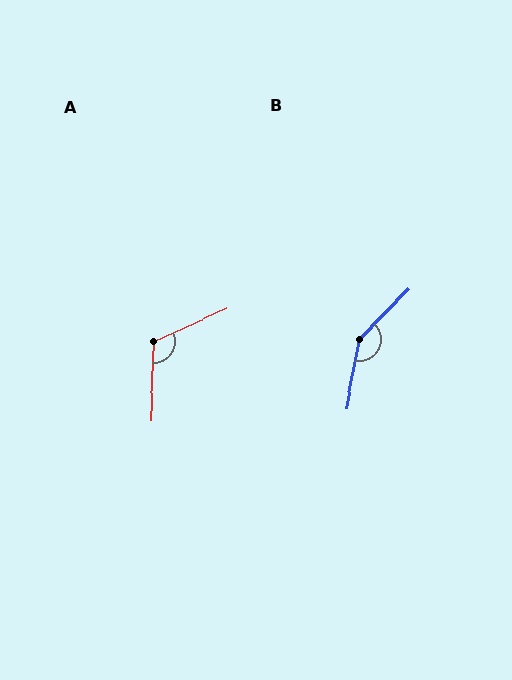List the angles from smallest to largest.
A (116°), B (146°).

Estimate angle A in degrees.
Approximately 116 degrees.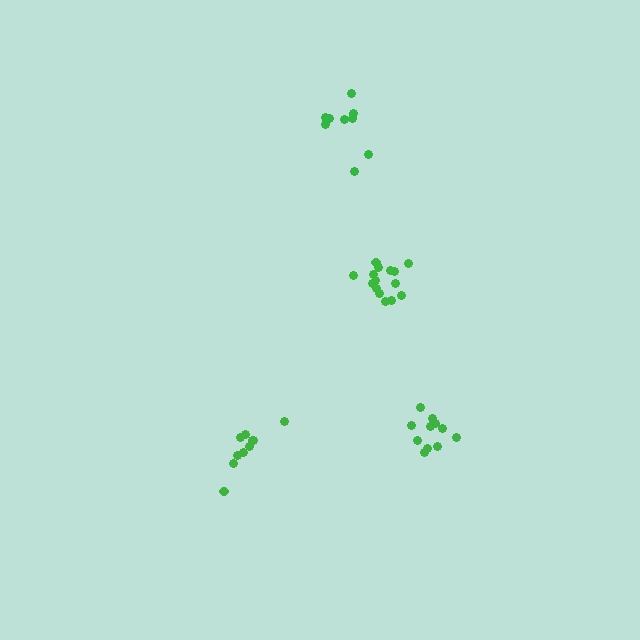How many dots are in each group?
Group 1: 9 dots, Group 2: 15 dots, Group 3: 10 dots, Group 4: 11 dots (45 total).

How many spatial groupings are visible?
There are 4 spatial groupings.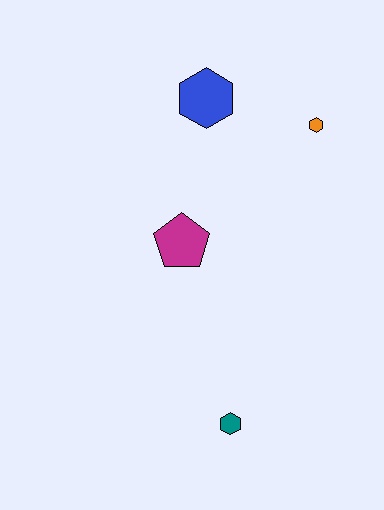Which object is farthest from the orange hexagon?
The teal hexagon is farthest from the orange hexagon.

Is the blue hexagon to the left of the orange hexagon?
Yes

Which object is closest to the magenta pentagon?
The blue hexagon is closest to the magenta pentagon.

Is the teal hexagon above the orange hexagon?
No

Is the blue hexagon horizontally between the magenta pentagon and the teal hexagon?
Yes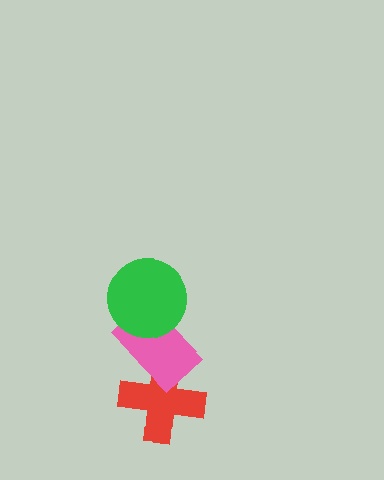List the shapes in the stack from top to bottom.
From top to bottom: the green circle, the pink rectangle, the red cross.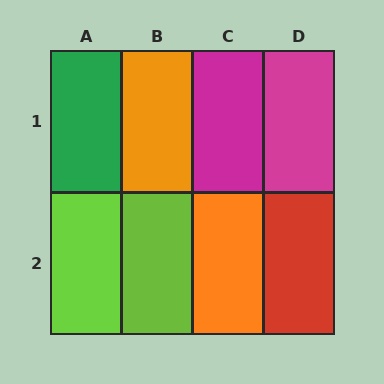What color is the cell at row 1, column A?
Green.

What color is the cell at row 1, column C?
Magenta.